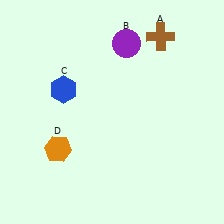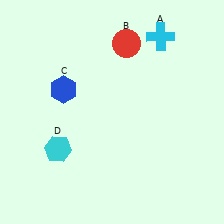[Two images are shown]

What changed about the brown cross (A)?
In Image 1, A is brown. In Image 2, it changed to cyan.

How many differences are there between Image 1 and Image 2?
There are 3 differences between the two images.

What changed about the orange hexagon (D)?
In Image 1, D is orange. In Image 2, it changed to cyan.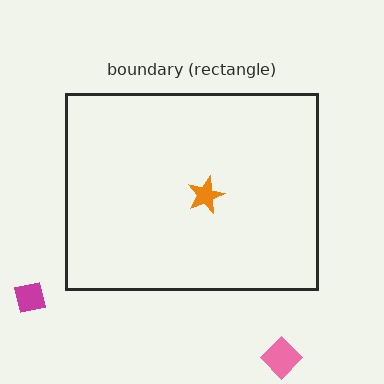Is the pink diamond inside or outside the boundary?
Outside.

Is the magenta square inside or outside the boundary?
Outside.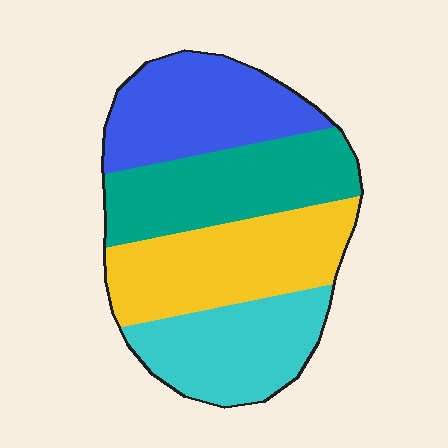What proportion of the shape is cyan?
Cyan takes up about one fifth (1/5) of the shape.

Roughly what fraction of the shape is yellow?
Yellow covers roughly 30% of the shape.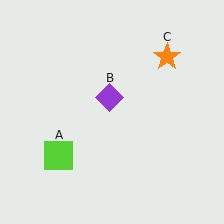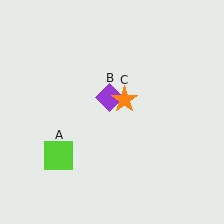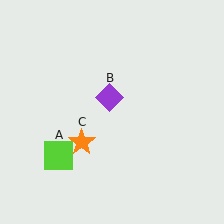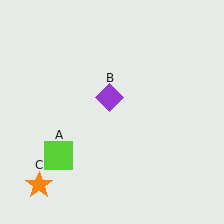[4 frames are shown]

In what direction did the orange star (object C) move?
The orange star (object C) moved down and to the left.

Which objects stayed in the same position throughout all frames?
Lime square (object A) and purple diamond (object B) remained stationary.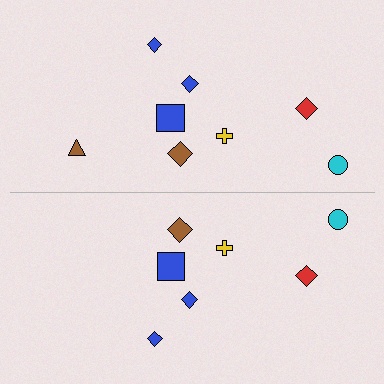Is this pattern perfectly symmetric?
No, the pattern is not perfectly symmetric. A brown triangle is missing from the bottom side.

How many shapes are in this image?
There are 15 shapes in this image.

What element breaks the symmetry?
A brown triangle is missing from the bottom side.